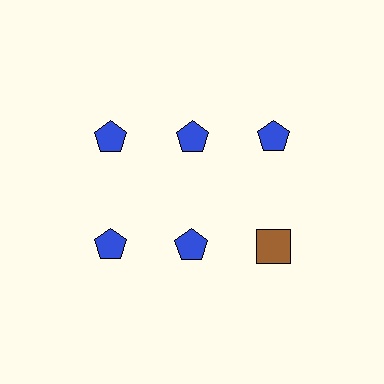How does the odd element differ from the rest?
It differs in both color (brown instead of blue) and shape (square instead of pentagon).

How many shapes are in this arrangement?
There are 6 shapes arranged in a grid pattern.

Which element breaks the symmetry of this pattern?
The brown square in the second row, center column breaks the symmetry. All other shapes are blue pentagons.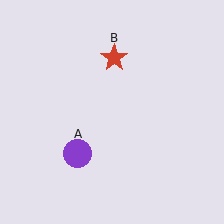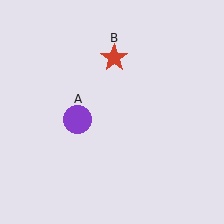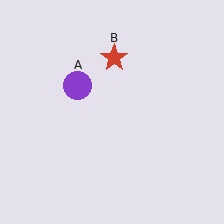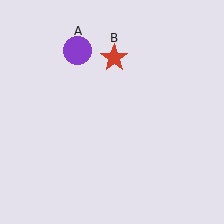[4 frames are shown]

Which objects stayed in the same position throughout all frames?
Red star (object B) remained stationary.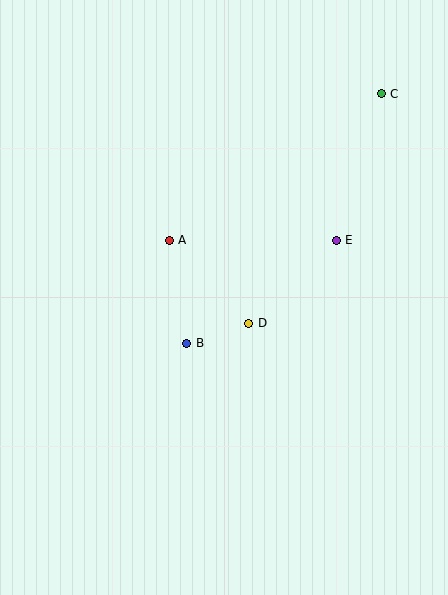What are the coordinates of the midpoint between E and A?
The midpoint between E and A is at (253, 240).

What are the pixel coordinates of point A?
Point A is at (169, 240).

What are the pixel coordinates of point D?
Point D is at (249, 323).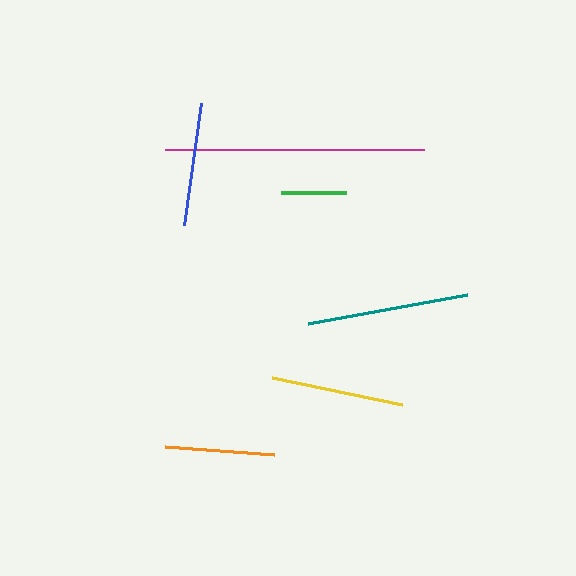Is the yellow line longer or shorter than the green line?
The yellow line is longer than the green line.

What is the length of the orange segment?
The orange segment is approximately 109 pixels long.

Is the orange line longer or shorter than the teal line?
The teal line is longer than the orange line.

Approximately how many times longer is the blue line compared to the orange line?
The blue line is approximately 1.1 times the length of the orange line.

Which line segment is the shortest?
The green line is the shortest at approximately 65 pixels.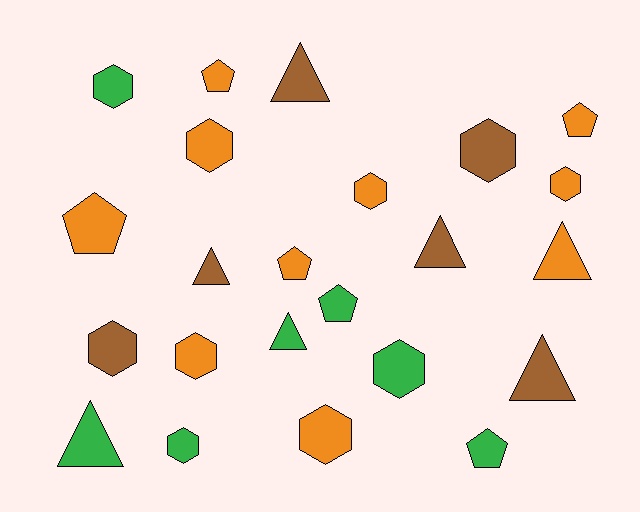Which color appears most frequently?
Orange, with 10 objects.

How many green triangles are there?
There are 2 green triangles.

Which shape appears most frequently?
Hexagon, with 10 objects.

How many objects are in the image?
There are 23 objects.